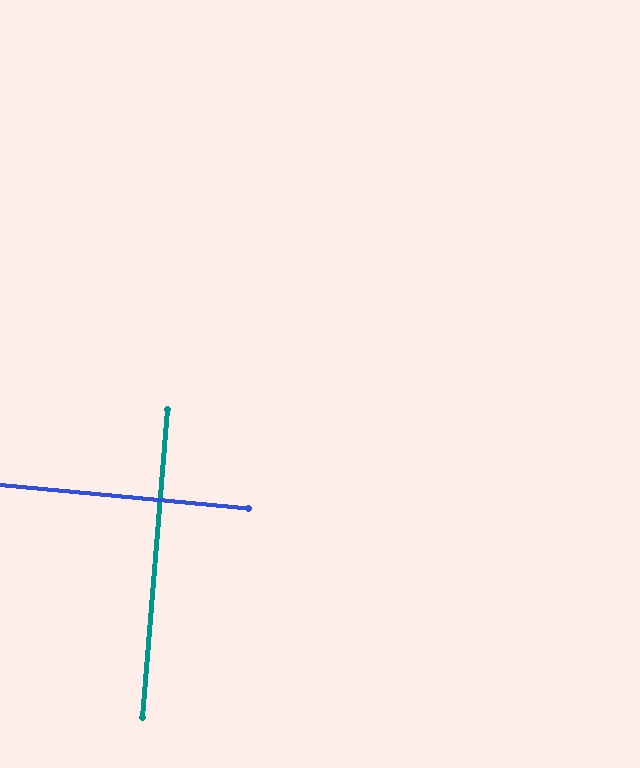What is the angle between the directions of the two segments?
Approximately 89 degrees.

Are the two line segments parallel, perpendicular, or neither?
Perpendicular — they meet at approximately 89°.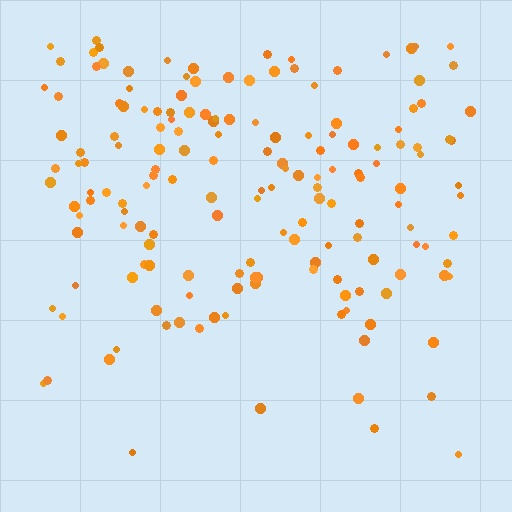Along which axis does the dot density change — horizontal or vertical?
Vertical.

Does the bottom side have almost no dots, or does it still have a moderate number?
Still a moderate number, just noticeably fewer than the top.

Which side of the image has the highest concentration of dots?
The top.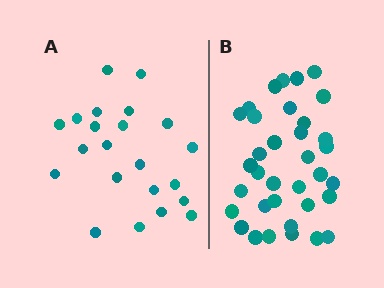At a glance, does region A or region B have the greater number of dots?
Region B (the right region) has more dots.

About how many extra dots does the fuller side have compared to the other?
Region B has approximately 15 more dots than region A.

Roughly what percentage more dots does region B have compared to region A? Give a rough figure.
About 60% more.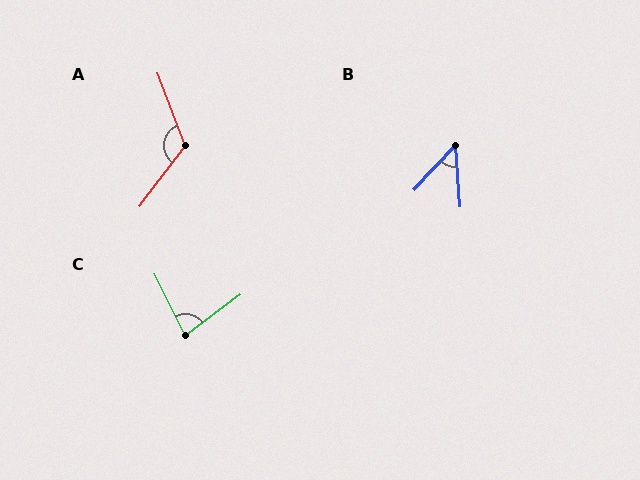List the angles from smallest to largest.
B (47°), C (80°), A (122°).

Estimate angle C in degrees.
Approximately 80 degrees.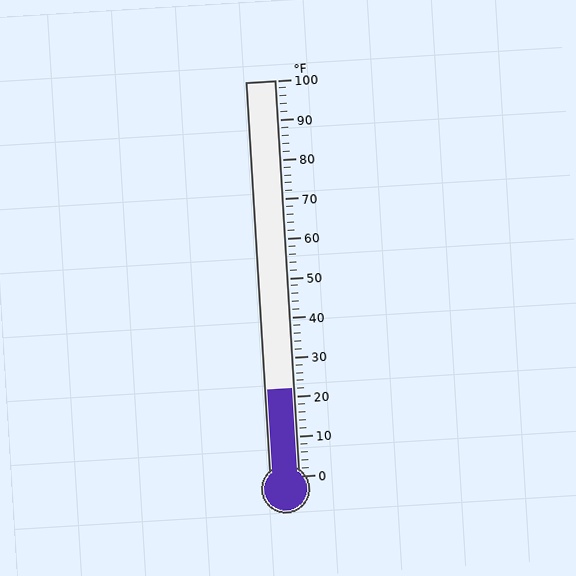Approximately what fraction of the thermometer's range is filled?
The thermometer is filled to approximately 20% of its range.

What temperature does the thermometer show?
The thermometer shows approximately 22°F.